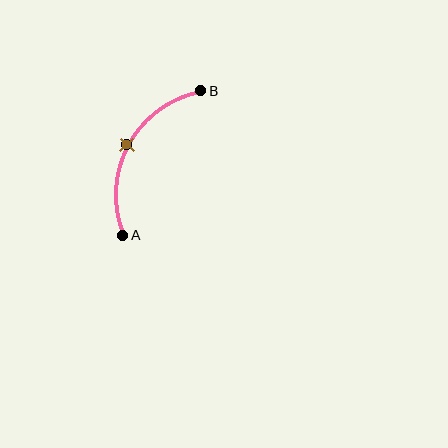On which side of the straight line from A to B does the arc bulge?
The arc bulges to the left of the straight line connecting A and B.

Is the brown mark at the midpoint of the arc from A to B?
Yes. The brown mark lies on the arc at equal arc-length from both A and B — it is the arc midpoint.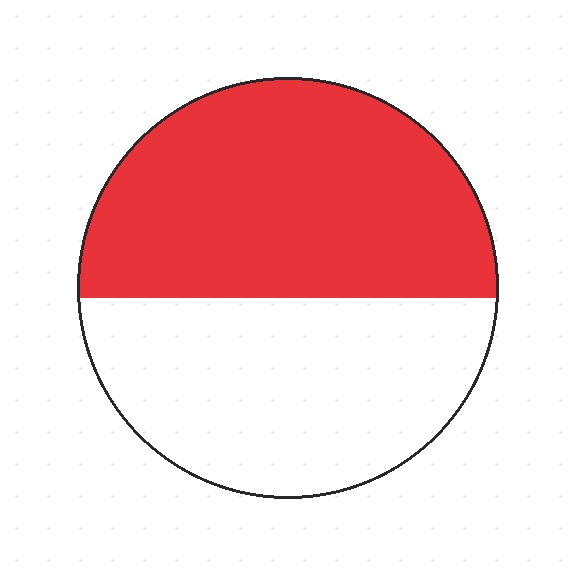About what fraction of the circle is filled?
About one half (1/2).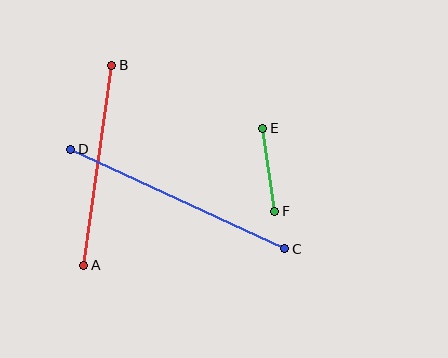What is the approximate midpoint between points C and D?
The midpoint is at approximately (178, 199) pixels.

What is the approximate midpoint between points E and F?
The midpoint is at approximately (269, 170) pixels.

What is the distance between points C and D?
The distance is approximately 236 pixels.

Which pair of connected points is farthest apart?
Points C and D are farthest apart.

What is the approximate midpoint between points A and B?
The midpoint is at approximately (98, 165) pixels.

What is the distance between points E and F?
The distance is approximately 84 pixels.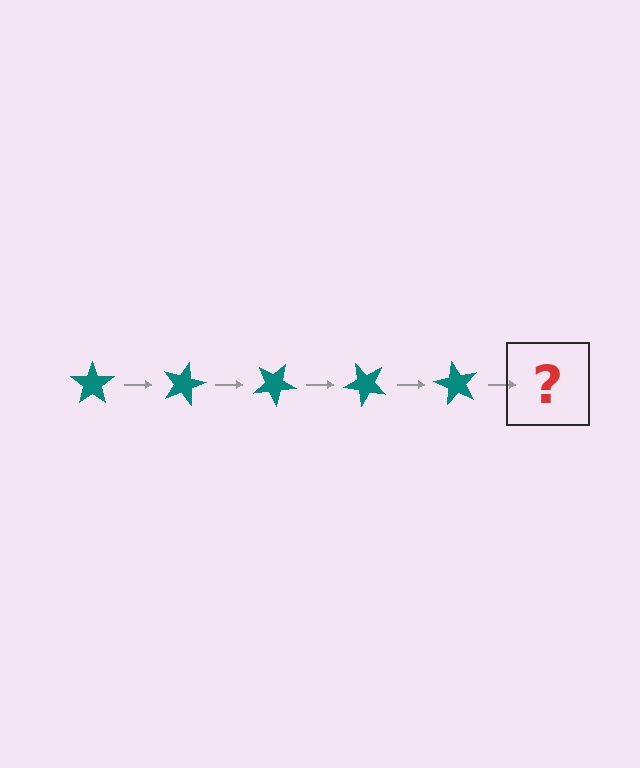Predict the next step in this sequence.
The next step is a teal star rotated 75 degrees.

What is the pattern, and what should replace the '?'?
The pattern is that the star rotates 15 degrees each step. The '?' should be a teal star rotated 75 degrees.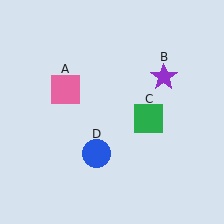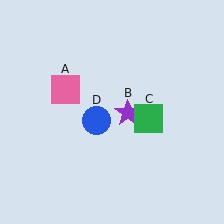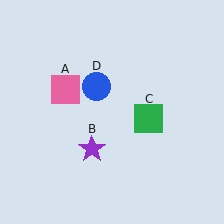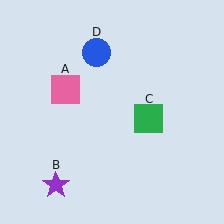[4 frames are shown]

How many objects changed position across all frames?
2 objects changed position: purple star (object B), blue circle (object D).